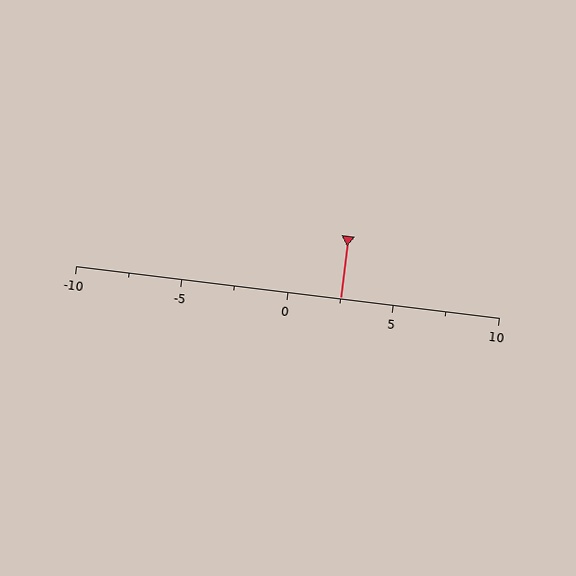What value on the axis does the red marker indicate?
The marker indicates approximately 2.5.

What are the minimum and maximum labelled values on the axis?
The axis runs from -10 to 10.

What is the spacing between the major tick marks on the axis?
The major ticks are spaced 5 apart.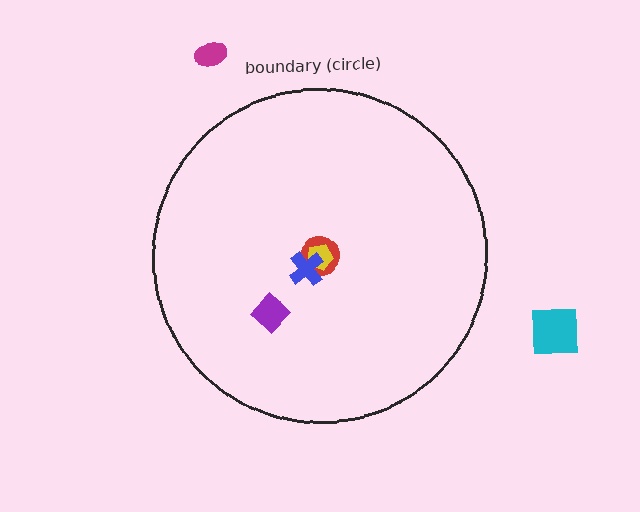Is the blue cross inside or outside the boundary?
Inside.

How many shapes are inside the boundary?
4 inside, 2 outside.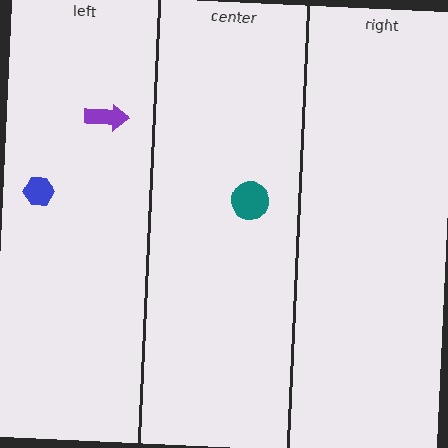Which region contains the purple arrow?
The left region.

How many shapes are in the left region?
2.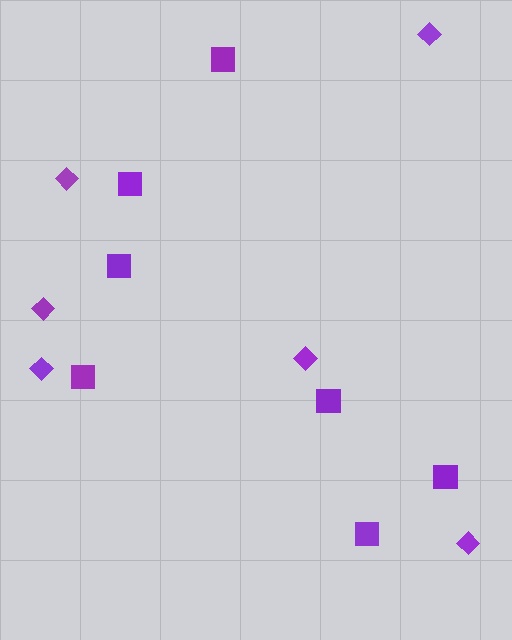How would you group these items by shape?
There are 2 groups: one group of squares (7) and one group of diamonds (6).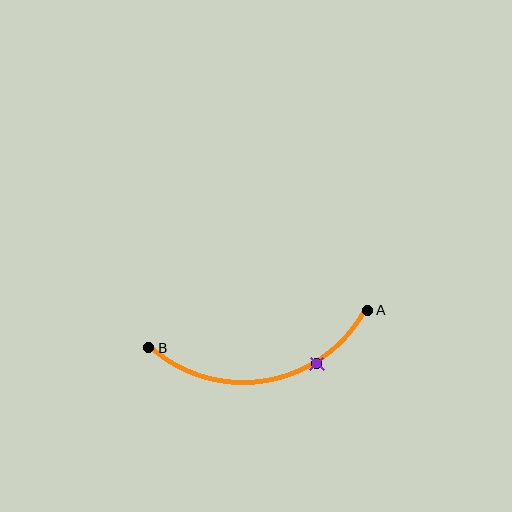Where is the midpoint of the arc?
The arc midpoint is the point on the curve farthest from the straight line joining A and B. It sits below that line.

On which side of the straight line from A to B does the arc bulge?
The arc bulges below the straight line connecting A and B.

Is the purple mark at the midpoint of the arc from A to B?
No. The purple mark lies on the arc but is closer to endpoint A. The arc midpoint would be at the point on the curve equidistant along the arc from both A and B.